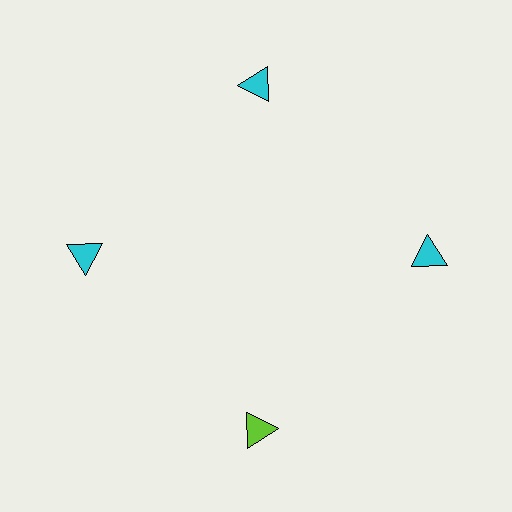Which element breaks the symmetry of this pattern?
The lime triangle at roughly the 6 o'clock position breaks the symmetry. All other shapes are cyan triangles.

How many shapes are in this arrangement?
There are 4 shapes arranged in a ring pattern.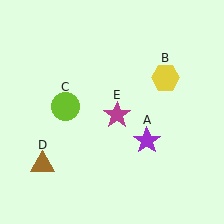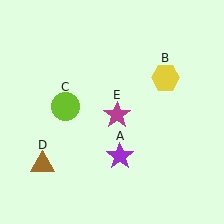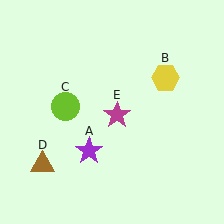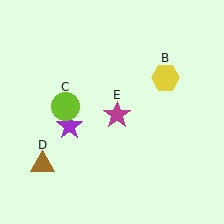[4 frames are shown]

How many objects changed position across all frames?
1 object changed position: purple star (object A).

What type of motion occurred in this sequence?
The purple star (object A) rotated clockwise around the center of the scene.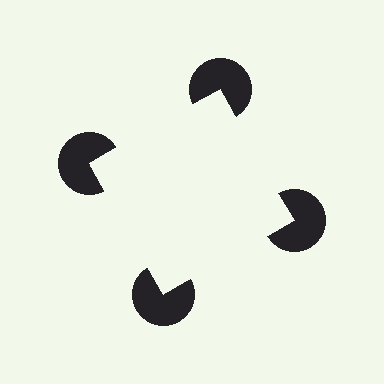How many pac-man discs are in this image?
There are 4 — one at each vertex of the illusory square.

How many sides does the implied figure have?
4 sides.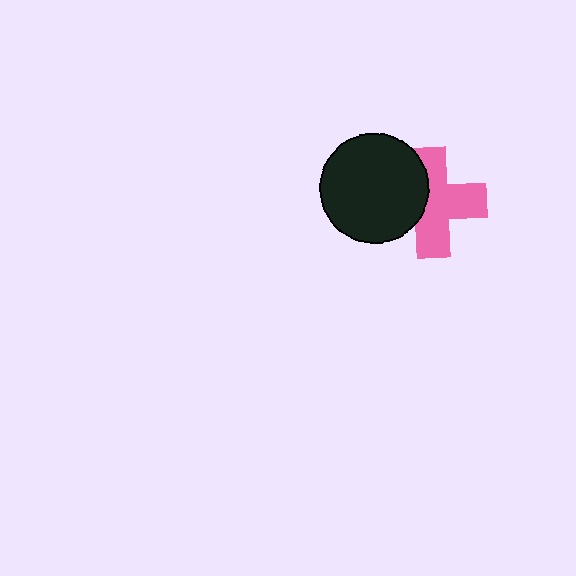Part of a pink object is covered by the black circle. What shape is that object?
It is a cross.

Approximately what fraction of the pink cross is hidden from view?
Roughly 34% of the pink cross is hidden behind the black circle.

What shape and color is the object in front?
The object in front is a black circle.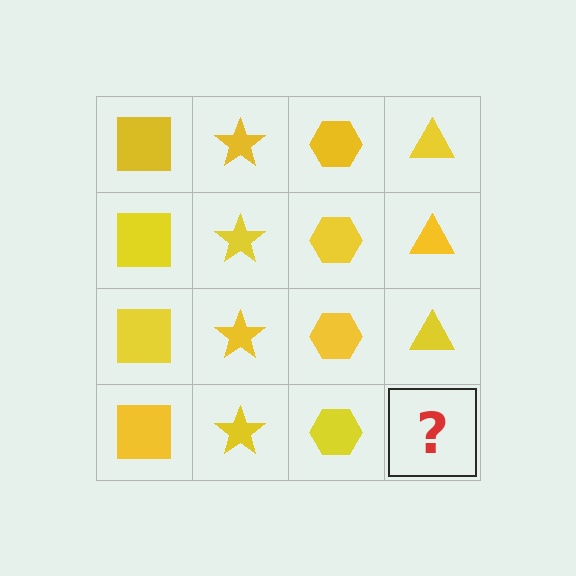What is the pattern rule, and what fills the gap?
The rule is that each column has a consistent shape. The gap should be filled with a yellow triangle.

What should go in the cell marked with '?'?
The missing cell should contain a yellow triangle.